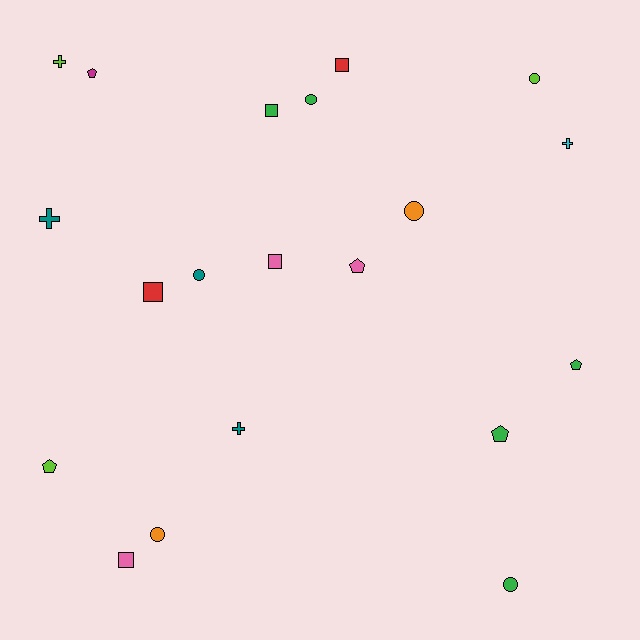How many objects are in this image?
There are 20 objects.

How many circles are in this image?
There are 6 circles.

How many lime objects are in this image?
There are 3 lime objects.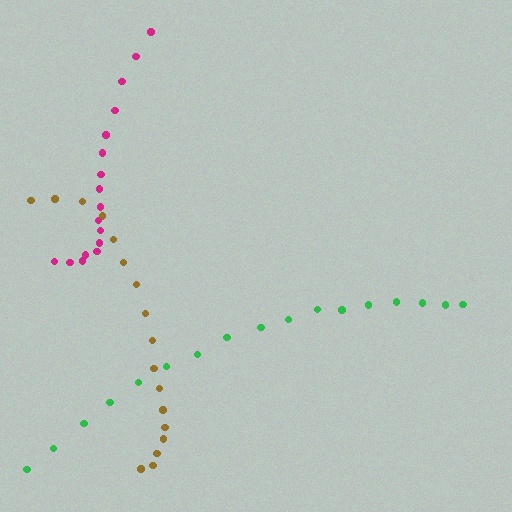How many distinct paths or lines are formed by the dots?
There are 3 distinct paths.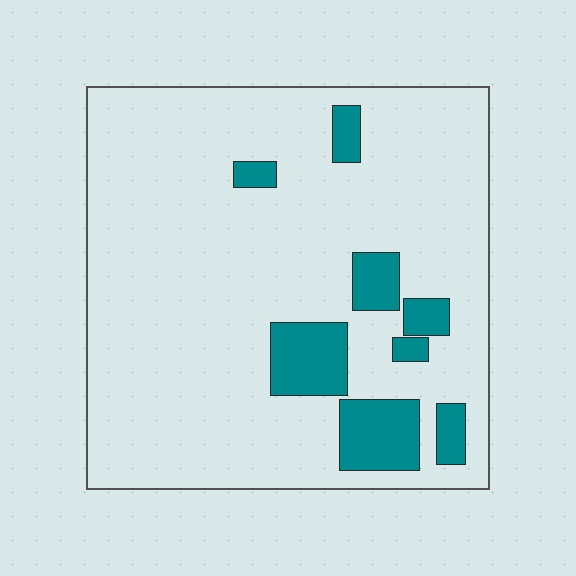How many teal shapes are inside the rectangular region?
8.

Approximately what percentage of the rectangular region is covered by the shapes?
Approximately 15%.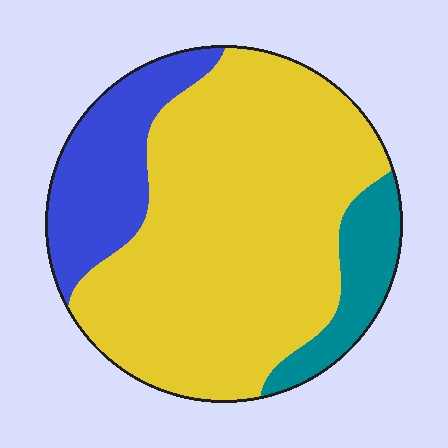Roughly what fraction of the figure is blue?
Blue takes up less than a quarter of the figure.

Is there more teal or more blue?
Blue.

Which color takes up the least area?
Teal, at roughly 10%.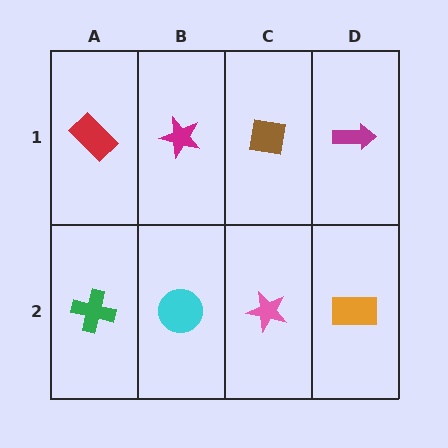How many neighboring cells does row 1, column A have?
2.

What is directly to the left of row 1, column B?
A red rectangle.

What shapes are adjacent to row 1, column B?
A cyan circle (row 2, column B), a red rectangle (row 1, column A), a brown square (row 1, column C).